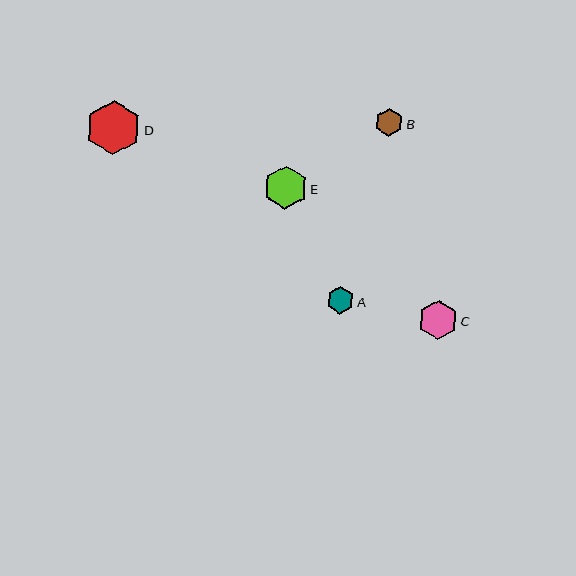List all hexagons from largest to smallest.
From largest to smallest: D, E, C, B, A.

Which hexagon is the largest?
Hexagon D is the largest with a size of approximately 55 pixels.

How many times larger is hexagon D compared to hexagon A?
Hexagon D is approximately 2.0 times the size of hexagon A.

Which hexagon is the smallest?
Hexagon A is the smallest with a size of approximately 28 pixels.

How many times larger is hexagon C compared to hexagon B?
Hexagon C is approximately 1.4 times the size of hexagon B.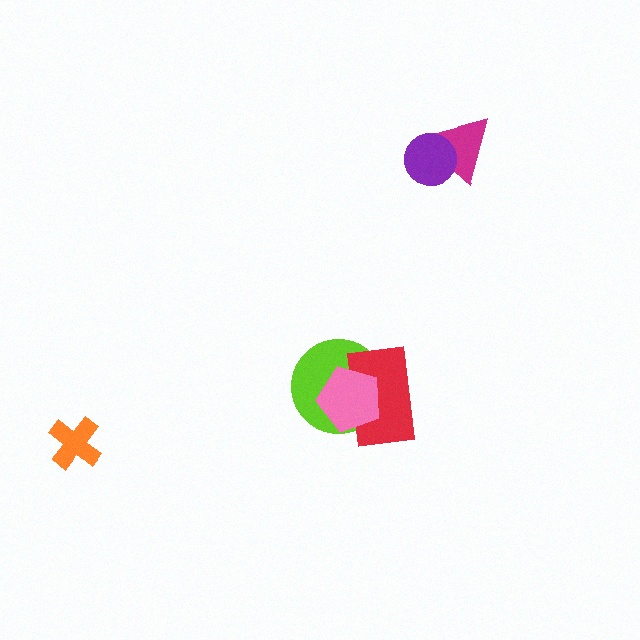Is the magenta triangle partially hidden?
Yes, it is partially covered by another shape.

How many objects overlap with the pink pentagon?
2 objects overlap with the pink pentagon.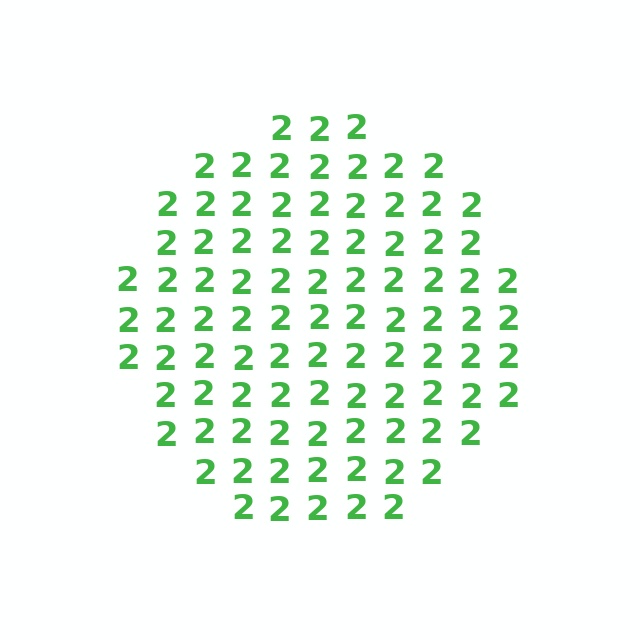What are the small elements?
The small elements are digit 2's.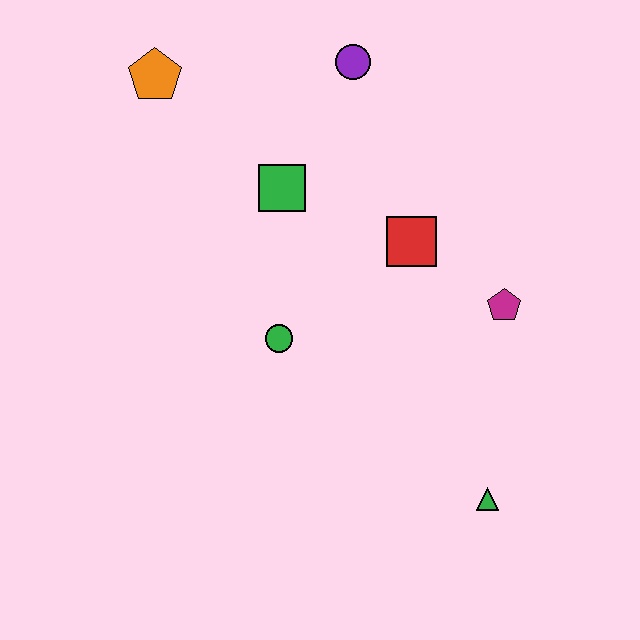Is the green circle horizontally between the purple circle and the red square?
No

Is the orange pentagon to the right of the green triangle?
No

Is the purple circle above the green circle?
Yes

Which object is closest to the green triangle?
The magenta pentagon is closest to the green triangle.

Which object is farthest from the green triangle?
The orange pentagon is farthest from the green triangle.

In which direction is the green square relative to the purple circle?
The green square is below the purple circle.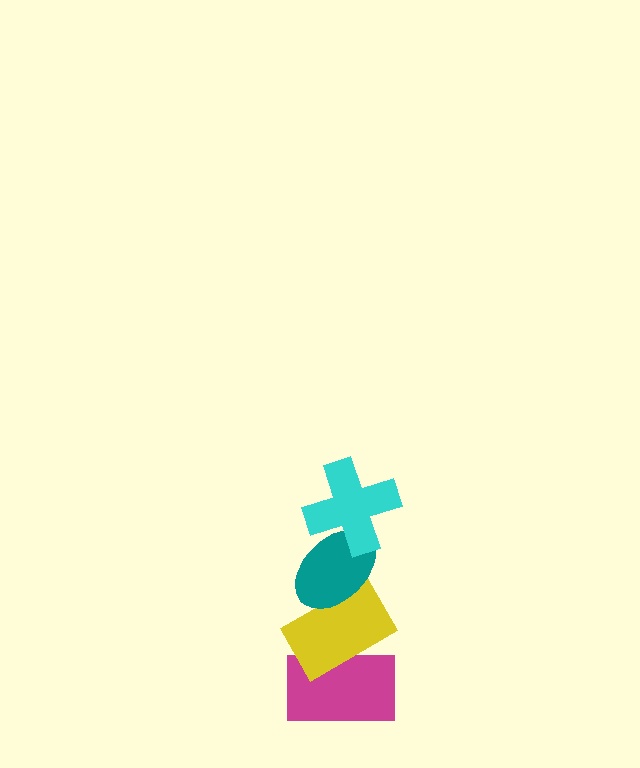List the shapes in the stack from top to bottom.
From top to bottom: the cyan cross, the teal ellipse, the yellow rectangle, the magenta rectangle.